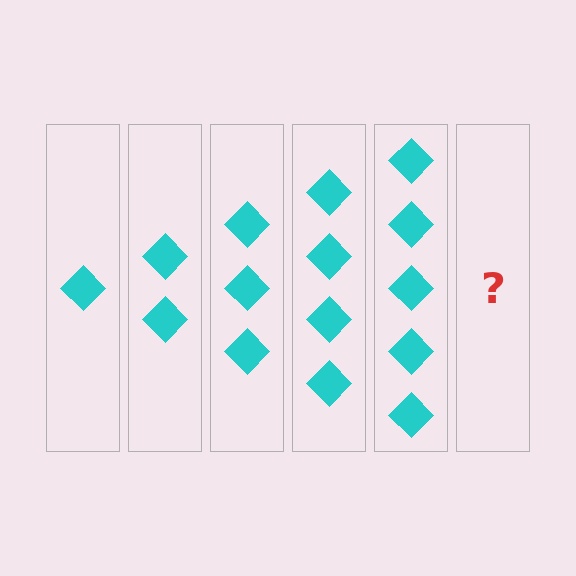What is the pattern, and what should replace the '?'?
The pattern is that each step adds one more diamond. The '?' should be 6 diamonds.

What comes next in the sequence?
The next element should be 6 diamonds.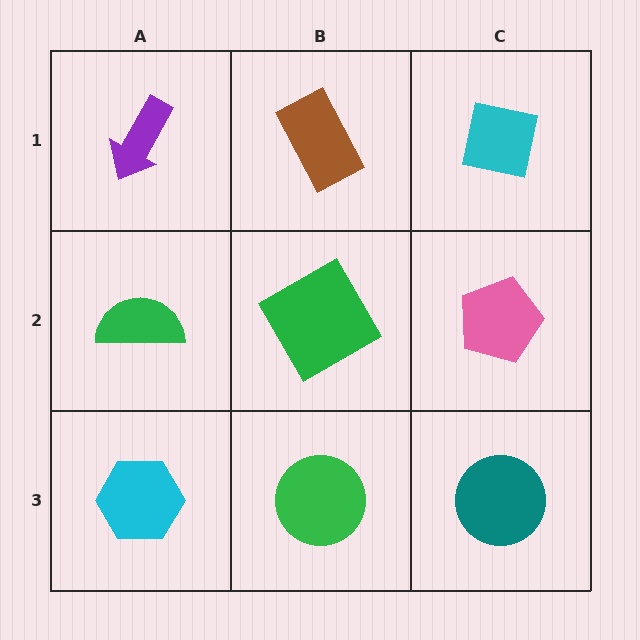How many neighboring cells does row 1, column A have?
2.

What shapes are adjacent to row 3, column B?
A green square (row 2, column B), a cyan hexagon (row 3, column A), a teal circle (row 3, column C).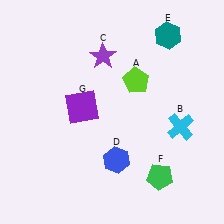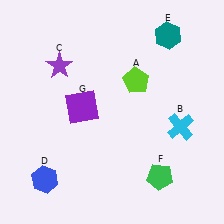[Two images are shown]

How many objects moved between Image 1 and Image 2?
2 objects moved between the two images.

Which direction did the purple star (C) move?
The purple star (C) moved left.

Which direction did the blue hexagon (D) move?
The blue hexagon (D) moved left.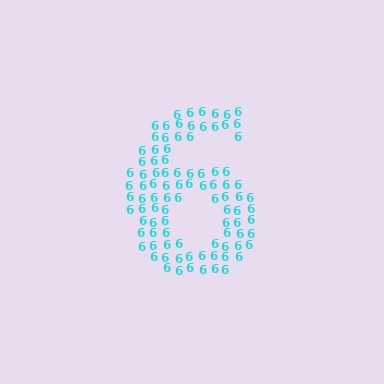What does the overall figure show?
The overall figure shows the digit 6.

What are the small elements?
The small elements are digit 6's.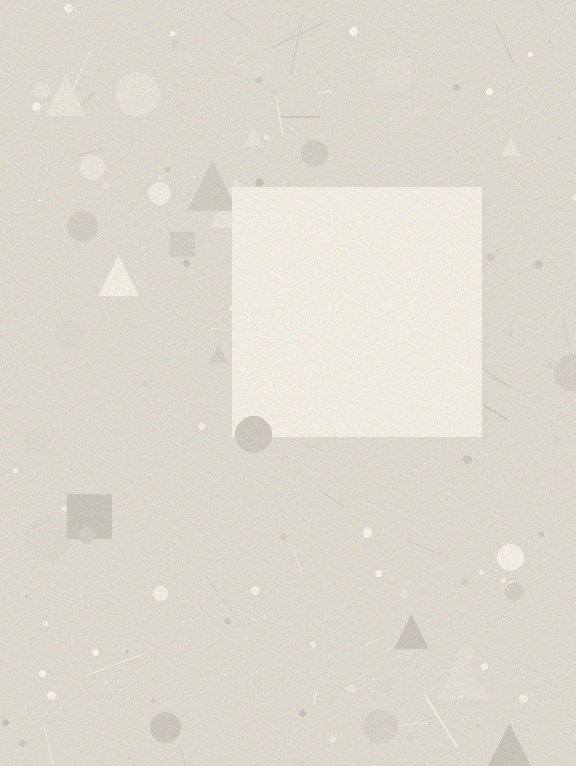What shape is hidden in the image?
A square is hidden in the image.